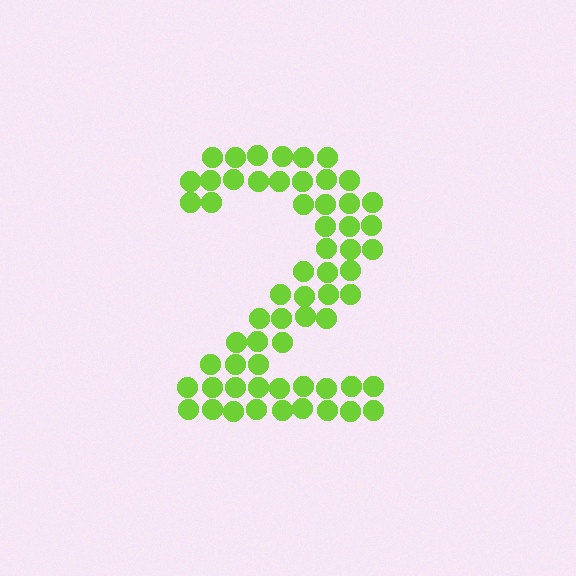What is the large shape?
The large shape is the digit 2.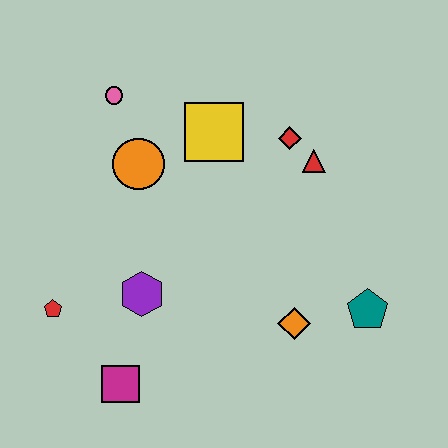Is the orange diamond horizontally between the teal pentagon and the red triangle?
No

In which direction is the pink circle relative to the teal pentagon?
The pink circle is to the left of the teal pentagon.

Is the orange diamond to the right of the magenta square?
Yes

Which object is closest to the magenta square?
The purple hexagon is closest to the magenta square.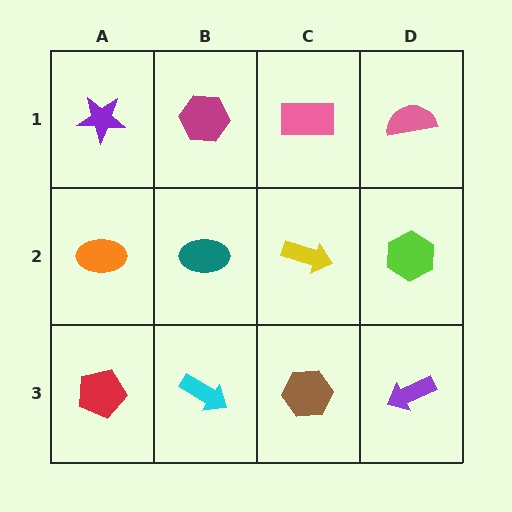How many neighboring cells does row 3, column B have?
3.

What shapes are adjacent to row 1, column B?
A teal ellipse (row 2, column B), a purple star (row 1, column A), a pink rectangle (row 1, column C).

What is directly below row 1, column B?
A teal ellipse.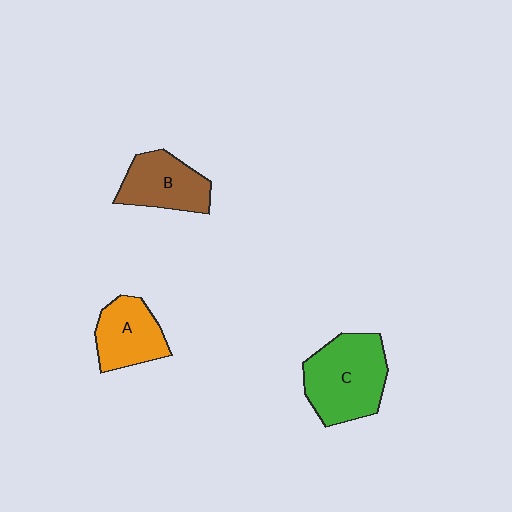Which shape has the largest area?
Shape C (green).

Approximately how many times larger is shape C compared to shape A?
Approximately 1.5 times.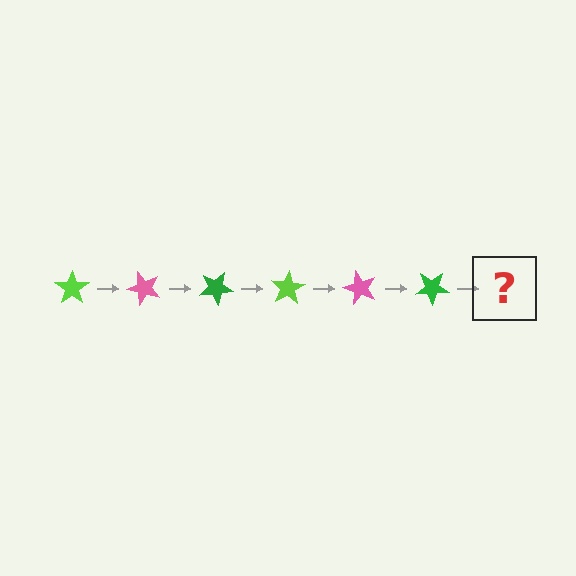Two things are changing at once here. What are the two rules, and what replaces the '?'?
The two rules are that it rotates 50 degrees each step and the color cycles through lime, pink, and green. The '?' should be a lime star, rotated 300 degrees from the start.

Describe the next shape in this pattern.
It should be a lime star, rotated 300 degrees from the start.